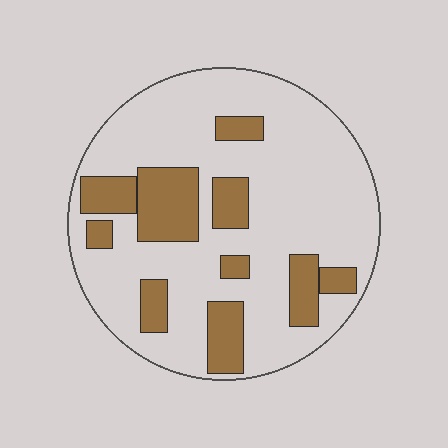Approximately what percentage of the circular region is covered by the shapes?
Approximately 25%.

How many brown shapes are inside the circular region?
10.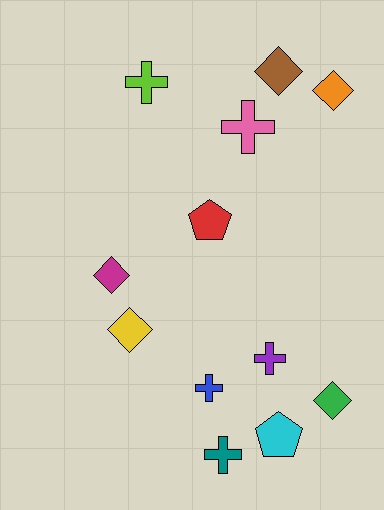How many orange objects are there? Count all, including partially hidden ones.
There is 1 orange object.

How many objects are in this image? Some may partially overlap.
There are 12 objects.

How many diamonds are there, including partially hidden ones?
There are 5 diamonds.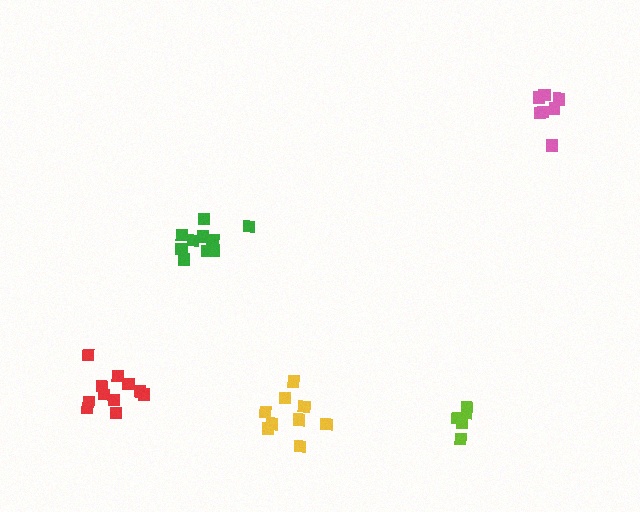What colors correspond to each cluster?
The clusters are colored: lime, green, red, pink, yellow.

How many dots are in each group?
Group 1: 5 dots, Group 2: 11 dots, Group 3: 11 dots, Group 4: 7 dots, Group 5: 9 dots (43 total).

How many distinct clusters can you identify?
There are 5 distinct clusters.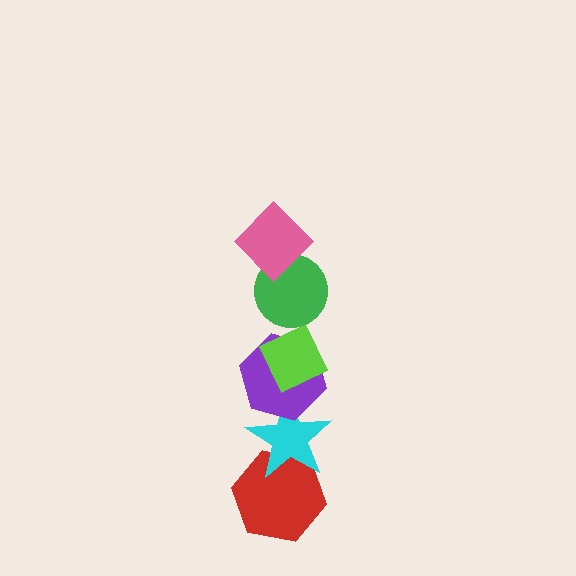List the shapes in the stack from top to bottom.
From top to bottom: the pink diamond, the green circle, the lime diamond, the purple hexagon, the cyan star, the red hexagon.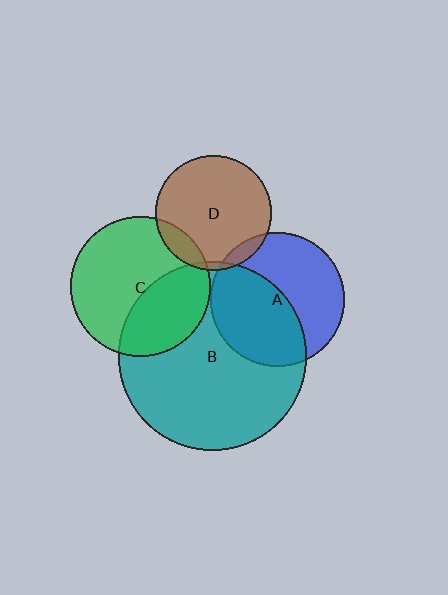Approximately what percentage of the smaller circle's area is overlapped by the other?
Approximately 10%.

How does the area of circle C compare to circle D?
Approximately 1.5 times.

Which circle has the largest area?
Circle B (teal).